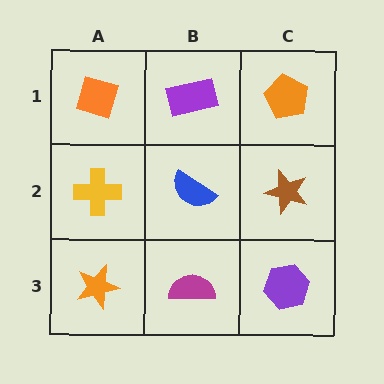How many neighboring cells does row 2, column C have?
3.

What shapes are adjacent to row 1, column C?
A brown star (row 2, column C), a purple rectangle (row 1, column B).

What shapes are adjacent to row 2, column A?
An orange diamond (row 1, column A), an orange star (row 3, column A), a blue semicircle (row 2, column B).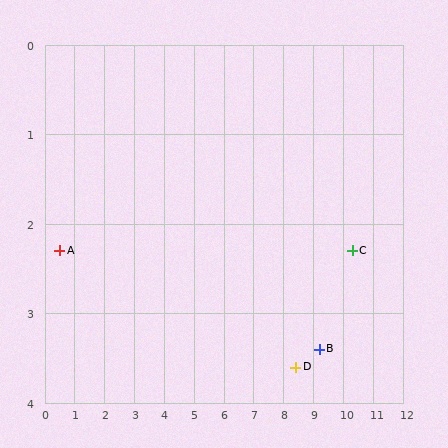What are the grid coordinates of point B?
Point B is at approximately (9.2, 3.4).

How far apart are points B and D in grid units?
Points B and D are about 0.8 grid units apart.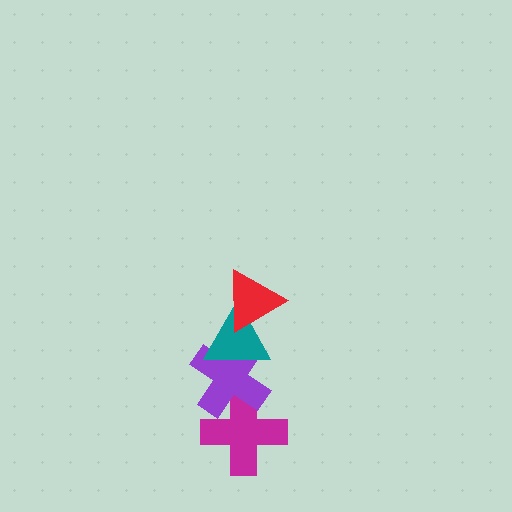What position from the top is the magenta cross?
The magenta cross is 4th from the top.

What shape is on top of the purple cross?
The teal triangle is on top of the purple cross.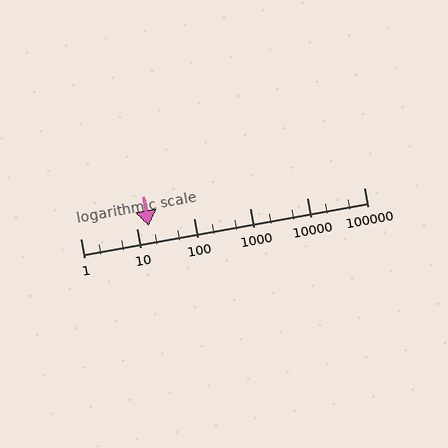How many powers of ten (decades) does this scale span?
The scale spans 5 decades, from 1 to 100000.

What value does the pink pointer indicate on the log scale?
The pointer indicates approximately 16.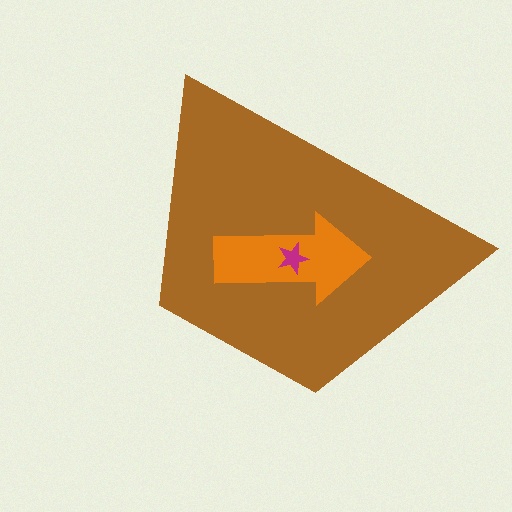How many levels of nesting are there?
3.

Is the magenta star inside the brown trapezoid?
Yes.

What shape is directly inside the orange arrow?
The magenta star.